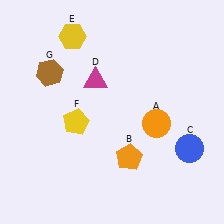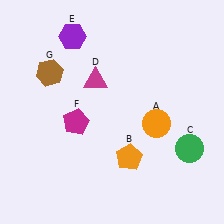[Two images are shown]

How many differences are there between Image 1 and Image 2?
There are 3 differences between the two images.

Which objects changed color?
C changed from blue to green. E changed from yellow to purple. F changed from yellow to magenta.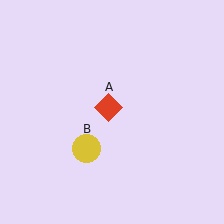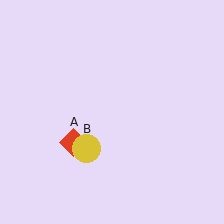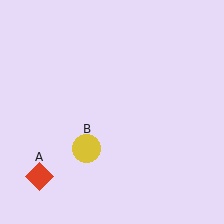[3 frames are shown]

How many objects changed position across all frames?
1 object changed position: red diamond (object A).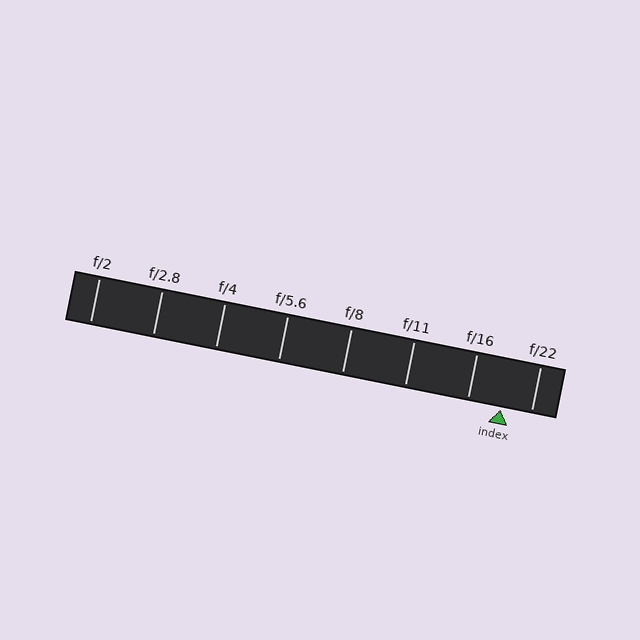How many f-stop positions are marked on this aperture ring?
There are 8 f-stop positions marked.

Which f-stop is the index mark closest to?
The index mark is closest to f/22.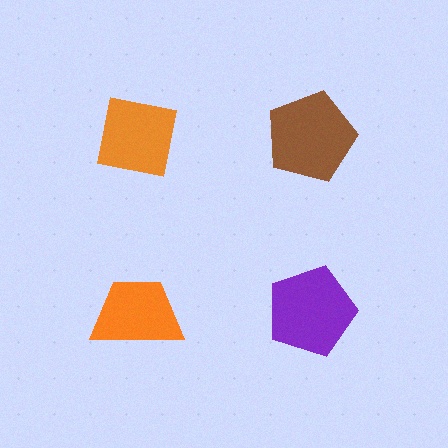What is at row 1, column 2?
A brown pentagon.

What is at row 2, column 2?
A purple pentagon.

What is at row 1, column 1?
An orange square.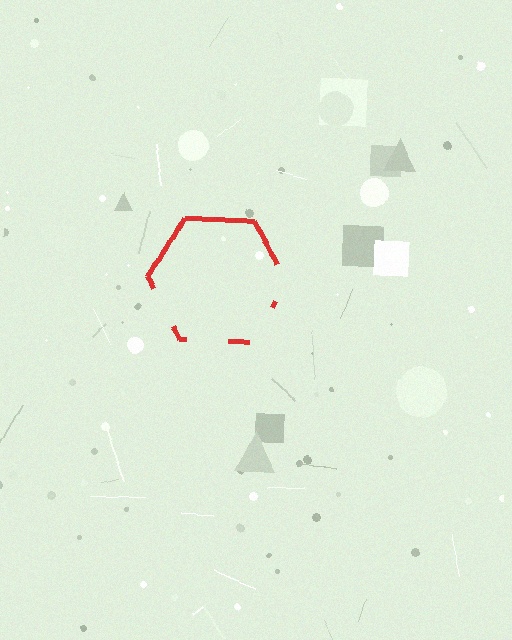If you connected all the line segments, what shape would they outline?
They would outline a hexagon.